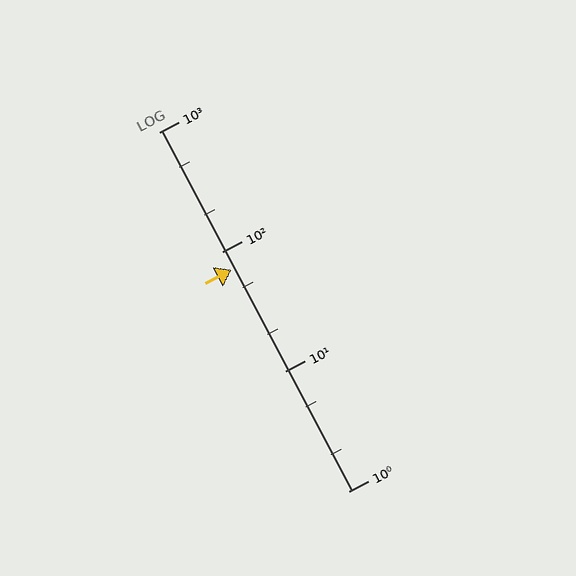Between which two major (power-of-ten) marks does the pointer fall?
The pointer is between 10 and 100.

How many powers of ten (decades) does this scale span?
The scale spans 3 decades, from 1 to 1000.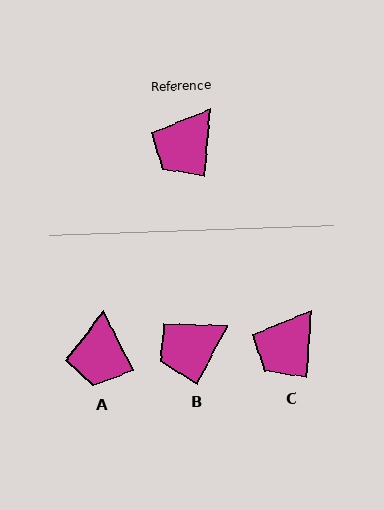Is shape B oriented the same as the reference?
No, it is off by about 23 degrees.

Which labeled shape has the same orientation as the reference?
C.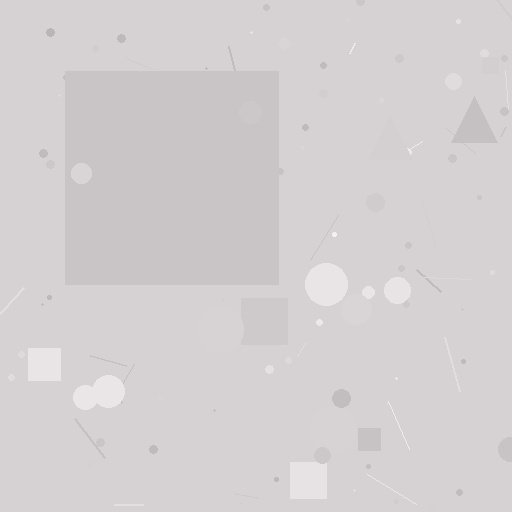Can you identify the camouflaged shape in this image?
The camouflaged shape is a square.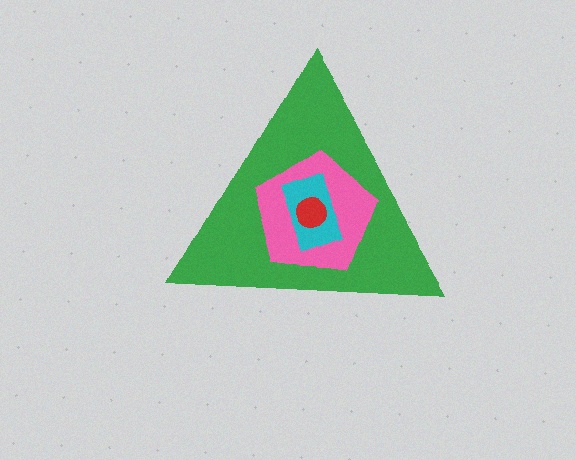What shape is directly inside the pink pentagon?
The cyan rectangle.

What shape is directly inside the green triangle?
The pink pentagon.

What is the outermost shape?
The green triangle.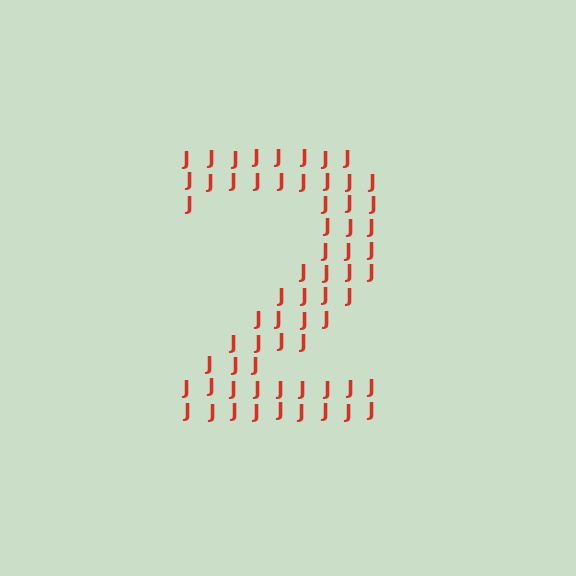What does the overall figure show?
The overall figure shows the digit 2.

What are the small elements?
The small elements are letter J's.